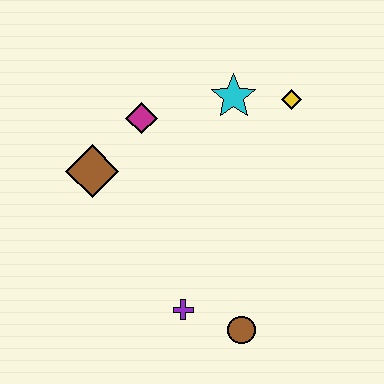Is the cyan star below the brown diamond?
No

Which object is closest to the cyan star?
The yellow diamond is closest to the cyan star.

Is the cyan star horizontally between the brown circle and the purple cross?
Yes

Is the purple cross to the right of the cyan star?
No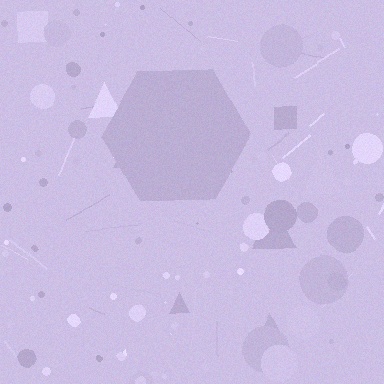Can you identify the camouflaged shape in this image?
The camouflaged shape is a hexagon.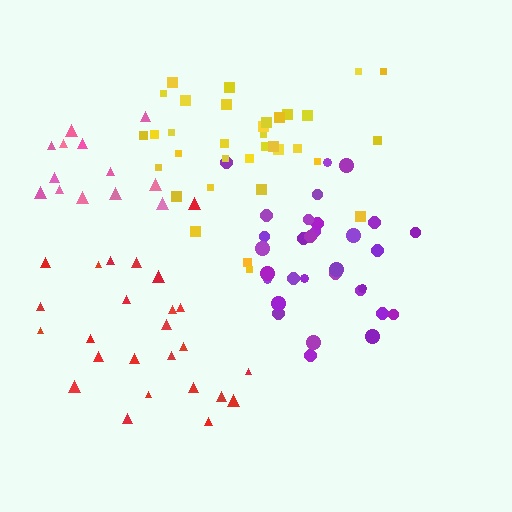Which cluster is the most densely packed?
Purple.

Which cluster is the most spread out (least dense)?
Red.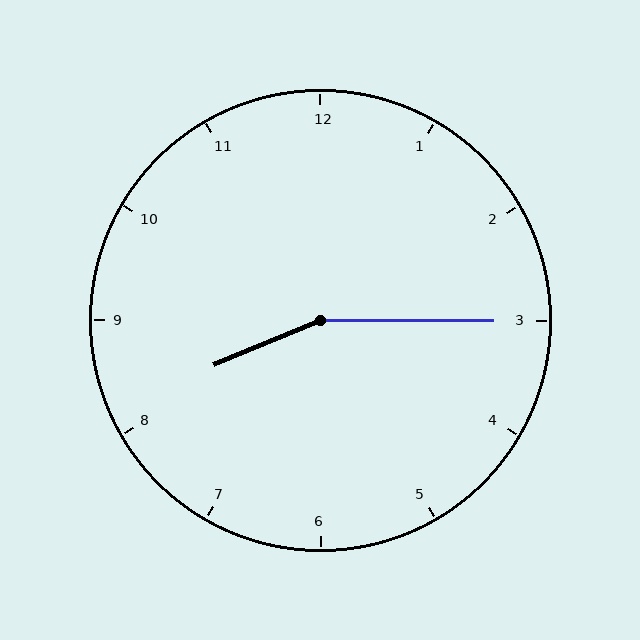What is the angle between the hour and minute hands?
Approximately 158 degrees.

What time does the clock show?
8:15.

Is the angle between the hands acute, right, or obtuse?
It is obtuse.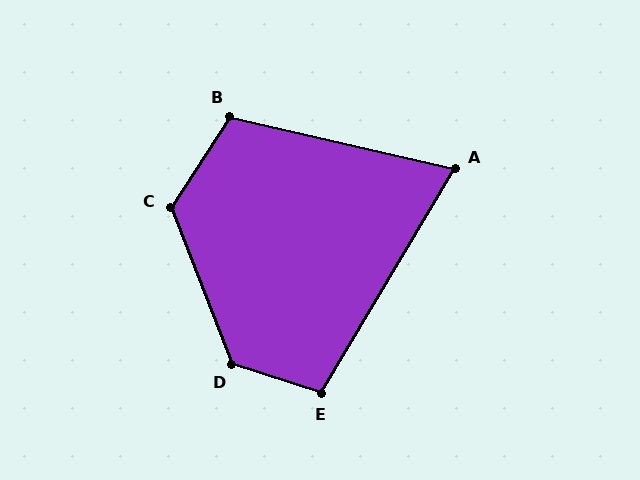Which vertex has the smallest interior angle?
A, at approximately 72 degrees.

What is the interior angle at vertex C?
Approximately 126 degrees (obtuse).